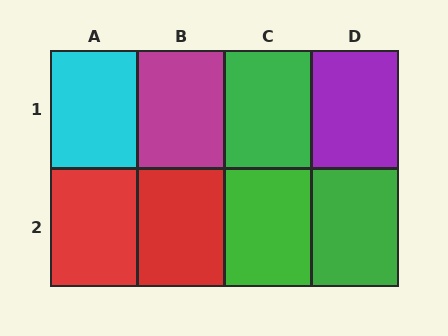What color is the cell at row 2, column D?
Green.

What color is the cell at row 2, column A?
Red.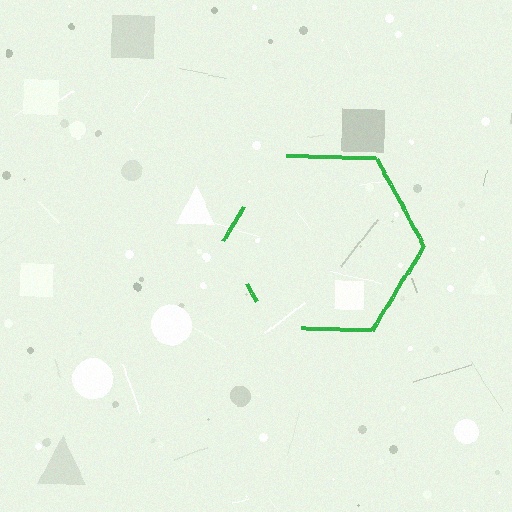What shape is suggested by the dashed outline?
The dashed outline suggests a hexagon.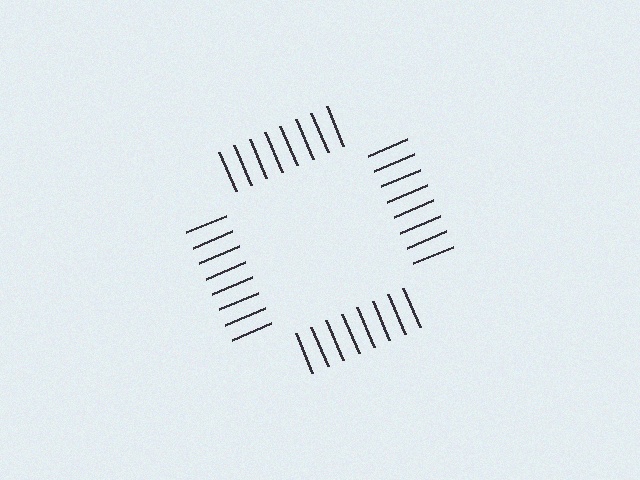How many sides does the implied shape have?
4 sides — the line-ends trace a square.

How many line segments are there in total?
32 — 8 along each of the 4 edges.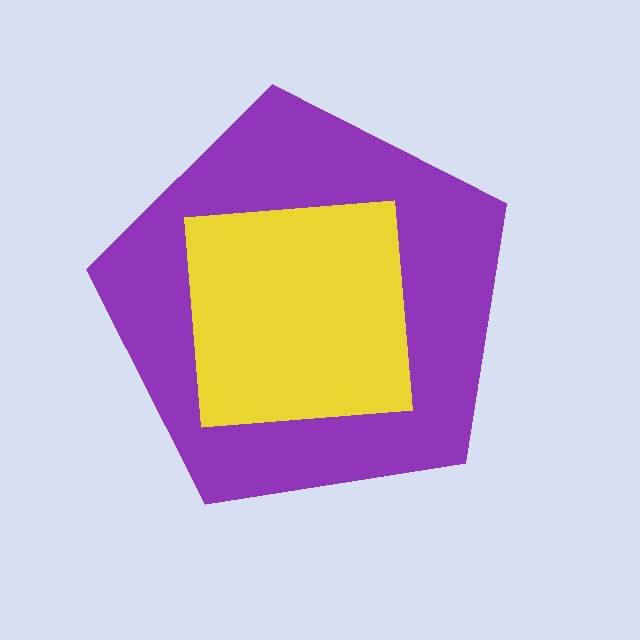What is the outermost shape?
The purple pentagon.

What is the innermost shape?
The yellow square.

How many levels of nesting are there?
2.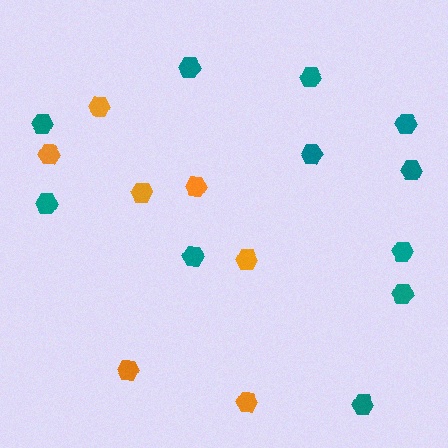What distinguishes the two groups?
There are 2 groups: one group of orange hexagons (7) and one group of teal hexagons (11).